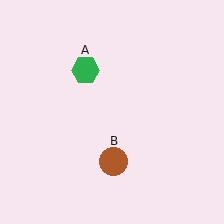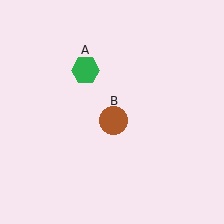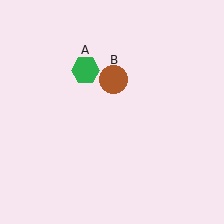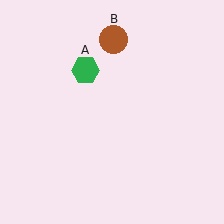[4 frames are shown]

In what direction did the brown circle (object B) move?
The brown circle (object B) moved up.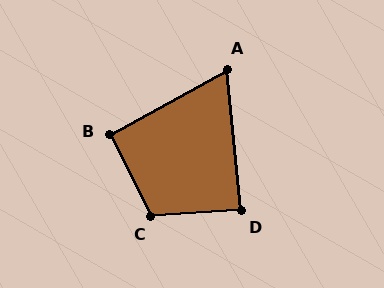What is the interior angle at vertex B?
Approximately 92 degrees (approximately right).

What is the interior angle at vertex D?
Approximately 88 degrees (approximately right).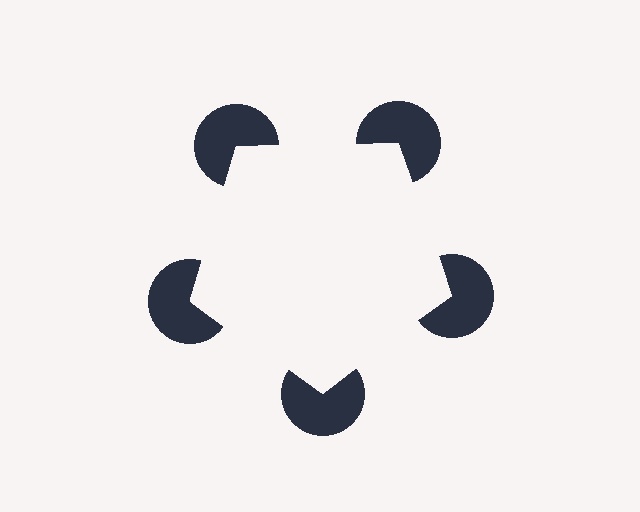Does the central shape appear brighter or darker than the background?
It typically appears slightly brighter than the background, even though no actual brightness change is drawn.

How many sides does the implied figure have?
5 sides.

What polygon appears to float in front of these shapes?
An illusory pentagon — its edges are inferred from the aligned wedge cuts in the pac-man discs, not physically drawn.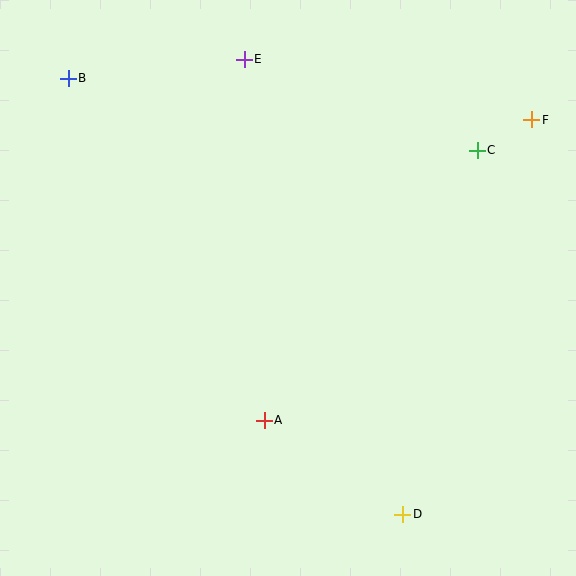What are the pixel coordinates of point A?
Point A is at (264, 420).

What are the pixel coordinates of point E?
Point E is at (244, 59).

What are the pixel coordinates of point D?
Point D is at (403, 514).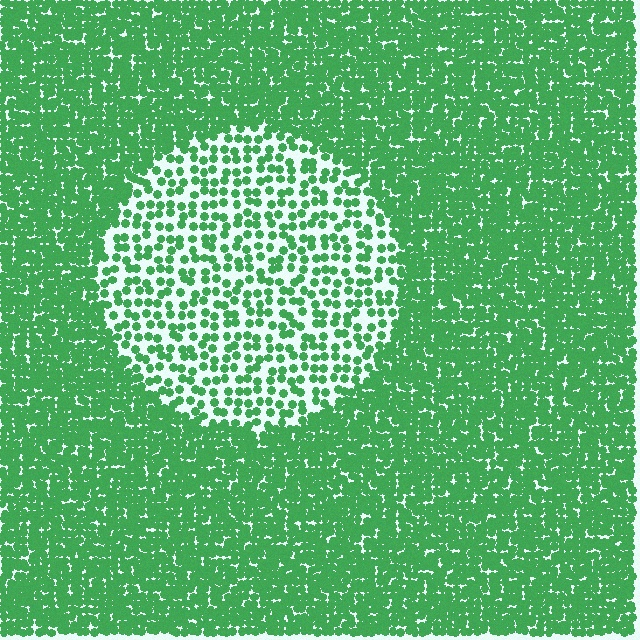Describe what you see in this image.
The image contains small green elements arranged at two different densities. A circle-shaped region is visible where the elements are less densely packed than the surrounding area.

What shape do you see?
I see a circle.